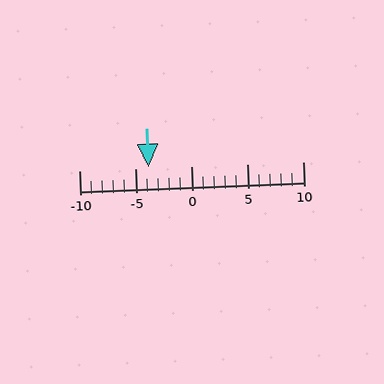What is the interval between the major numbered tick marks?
The major tick marks are spaced 5 units apart.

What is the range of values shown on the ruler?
The ruler shows values from -10 to 10.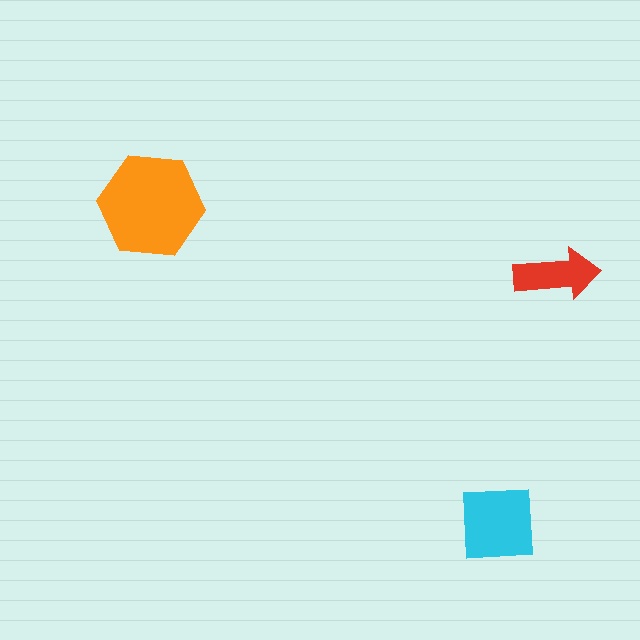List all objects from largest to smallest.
The orange hexagon, the cyan square, the red arrow.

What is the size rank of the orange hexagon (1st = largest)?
1st.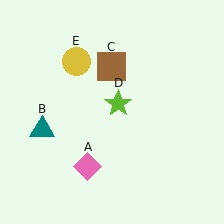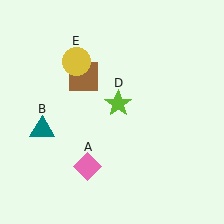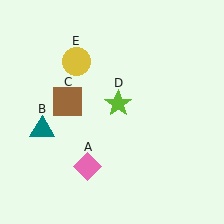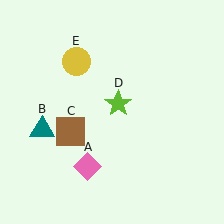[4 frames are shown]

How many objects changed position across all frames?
1 object changed position: brown square (object C).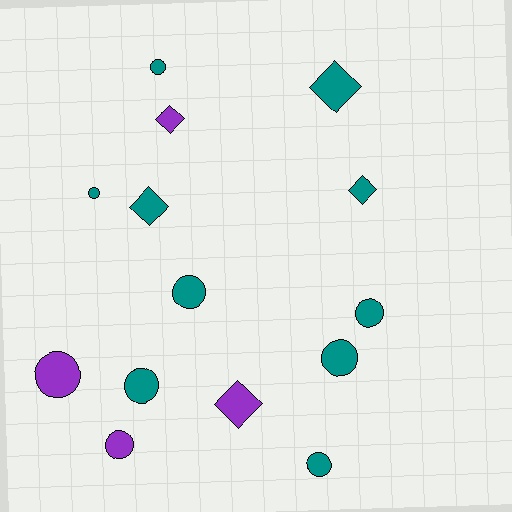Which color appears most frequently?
Teal, with 10 objects.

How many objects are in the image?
There are 14 objects.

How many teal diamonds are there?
There are 3 teal diamonds.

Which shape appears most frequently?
Circle, with 9 objects.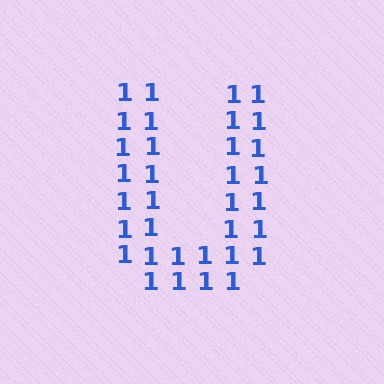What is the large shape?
The large shape is the letter U.